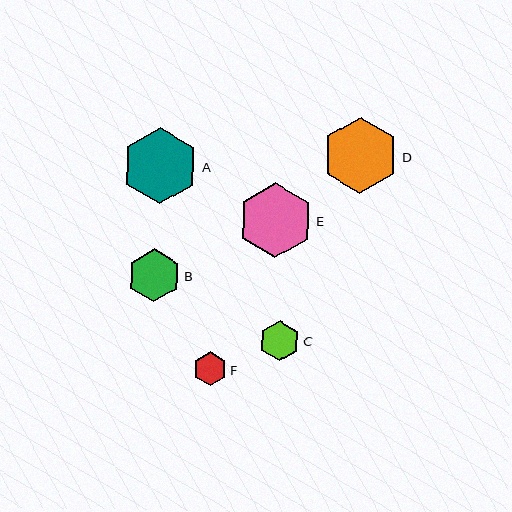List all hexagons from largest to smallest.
From largest to smallest: D, A, E, B, C, F.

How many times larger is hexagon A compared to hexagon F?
Hexagon A is approximately 2.2 times the size of hexagon F.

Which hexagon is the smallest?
Hexagon F is the smallest with a size of approximately 34 pixels.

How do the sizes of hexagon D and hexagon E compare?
Hexagon D and hexagon E are approximately the same size.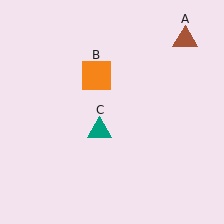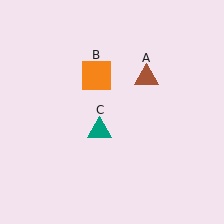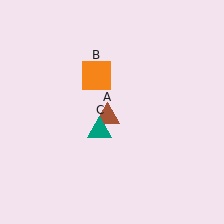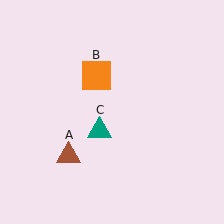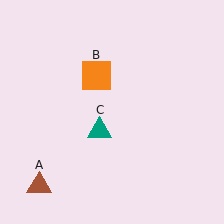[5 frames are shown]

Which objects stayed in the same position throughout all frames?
Orange square (object B) and teal triangle (object C) remained stationary.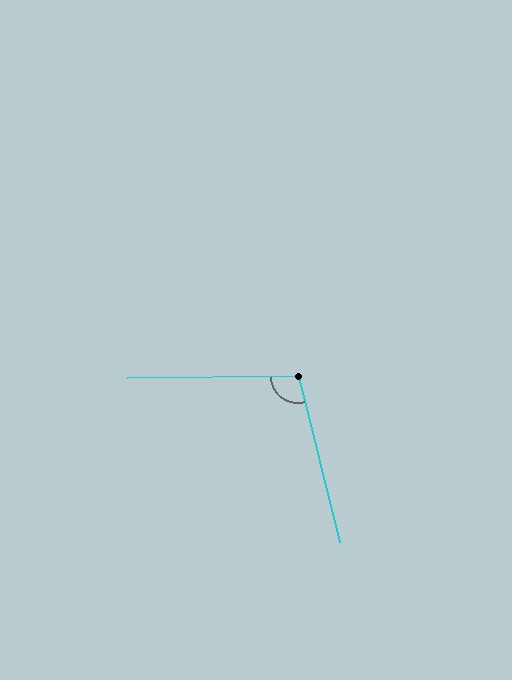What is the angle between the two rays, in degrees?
Approximately 103 degrees.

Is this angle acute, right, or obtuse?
It is obtuse.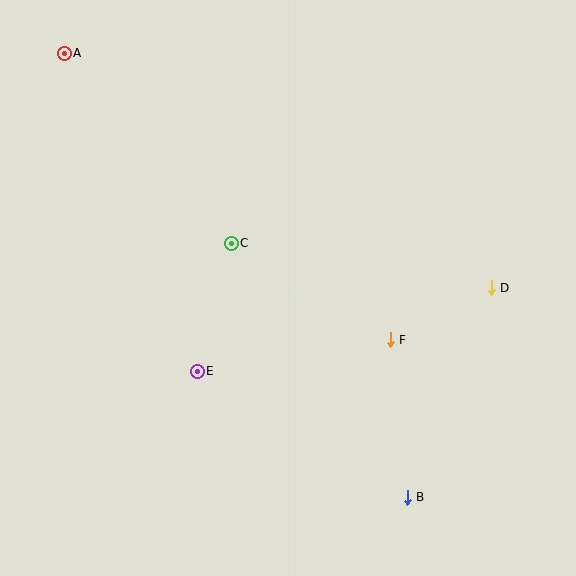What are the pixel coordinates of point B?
Point B is at (407, 497).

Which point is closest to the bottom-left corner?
Point E is closest to the bottom-left corner.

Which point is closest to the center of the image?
Point C at (231, 243) is closest to the center.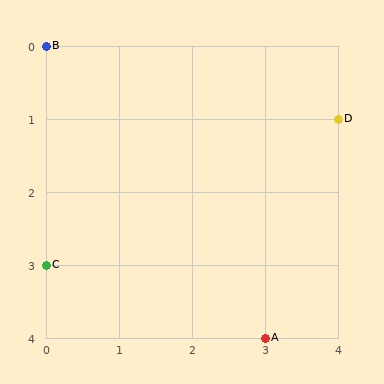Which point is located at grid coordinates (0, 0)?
Point B is at (0, 0).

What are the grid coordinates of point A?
Point A is at grid coordinates (3, 4).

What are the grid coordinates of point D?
Point D is at grid coordinates (4, 1).